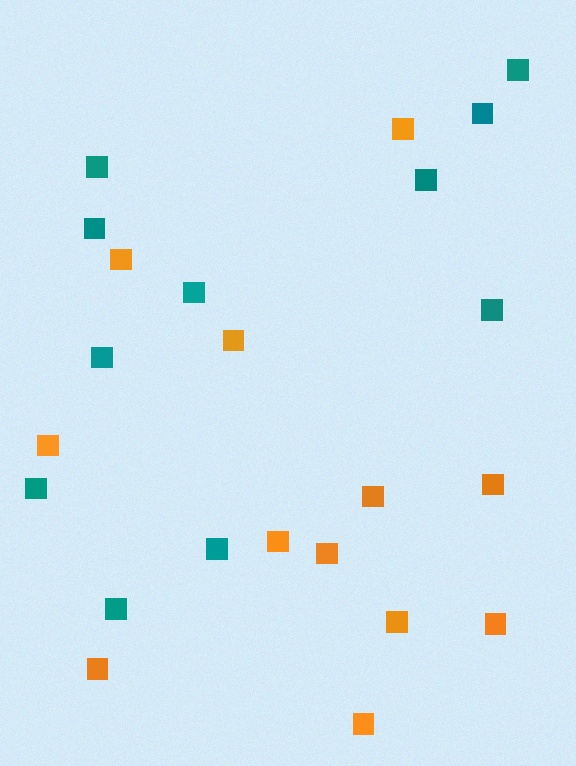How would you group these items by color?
There are 2 groups: one group of teal squares (11) and one group of orange squares (12).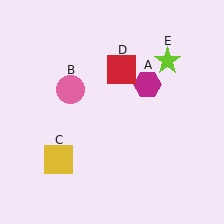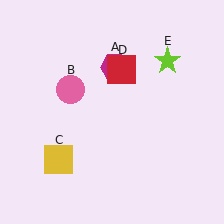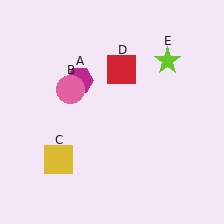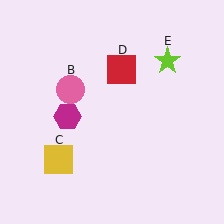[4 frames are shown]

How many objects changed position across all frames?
1 object changed position: magenta hexagon (object A).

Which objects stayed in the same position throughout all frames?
Pink circle (object B) and yellow square (object C) and red square (object D) and lime star (object E) remained stationary.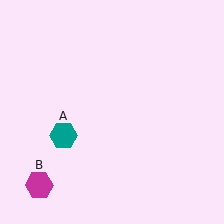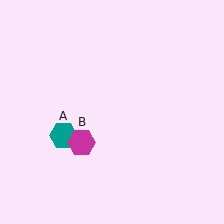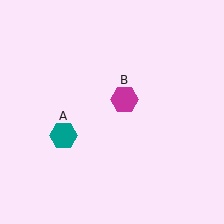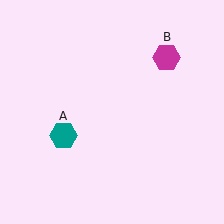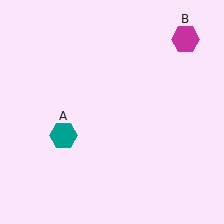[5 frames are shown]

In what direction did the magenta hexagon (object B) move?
The magenta hexagon (object B) moved up and to the right.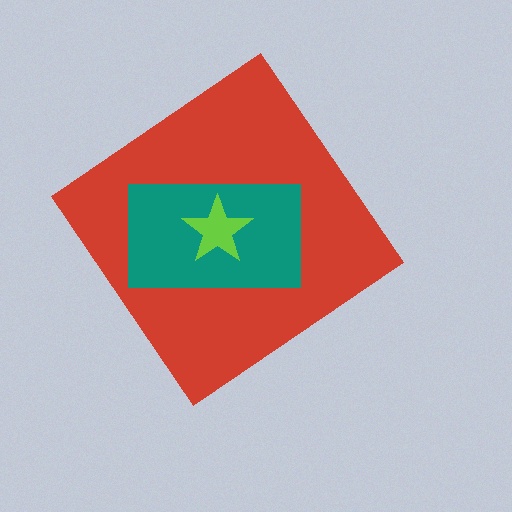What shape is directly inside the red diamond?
The teal rectangle.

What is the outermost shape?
The red diamond.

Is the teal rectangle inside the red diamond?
Yes.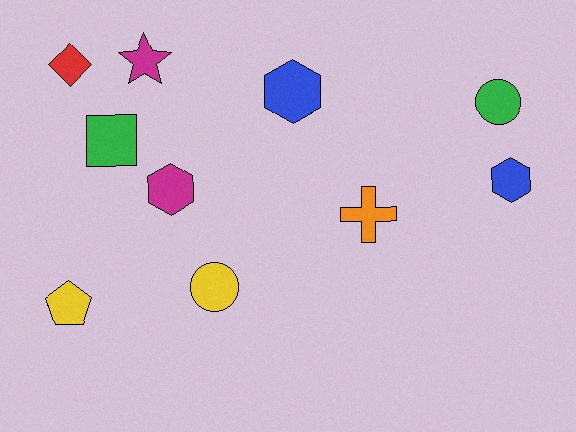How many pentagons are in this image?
There is 1 pentagon.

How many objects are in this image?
There are 10 objects.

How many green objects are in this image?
There are 2 green objects.